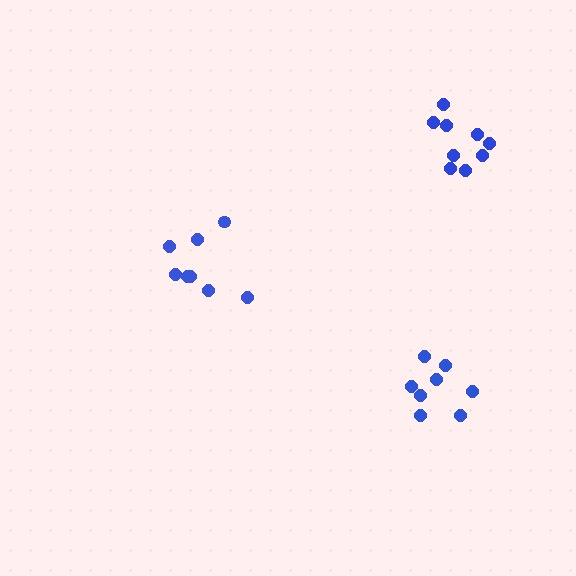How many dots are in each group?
Group 1: 8 dots, Group 2: 8 dots, Group 3: 9 dots (25 total).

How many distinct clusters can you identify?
There are 3 distinct clusters.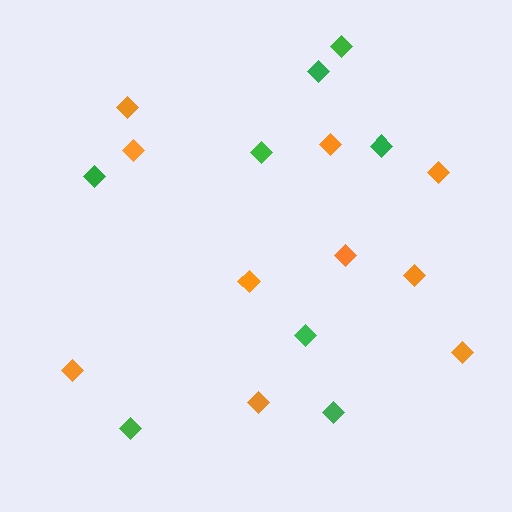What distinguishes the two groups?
There are 2 groups: one group of orange diamonds (10) and one group of green diamonds (8).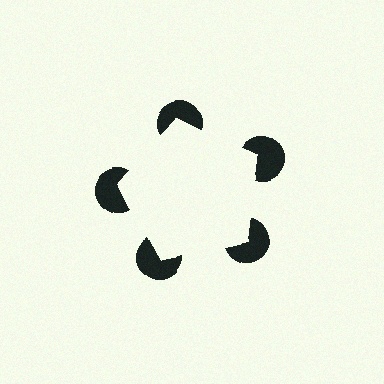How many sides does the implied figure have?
5 sides.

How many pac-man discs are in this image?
There are 5 — one at each vertex of the illusory pentagon.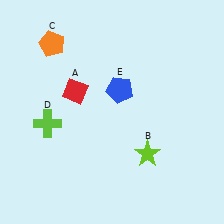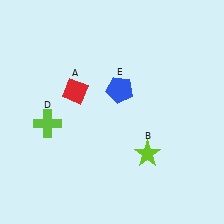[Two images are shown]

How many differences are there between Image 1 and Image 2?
There is 1 difference between the two images.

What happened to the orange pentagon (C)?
The orange pentagon (C) was removed in Image 2. It was in the top-left area of Image 1.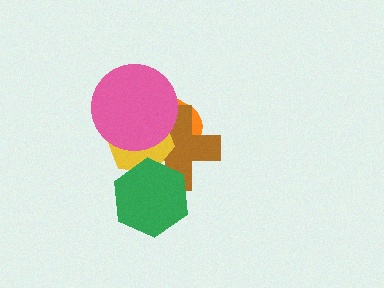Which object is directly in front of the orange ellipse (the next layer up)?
The brown cross is directly in front of the orange ellipse.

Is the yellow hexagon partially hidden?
Yes, it is partially covered by another shape.